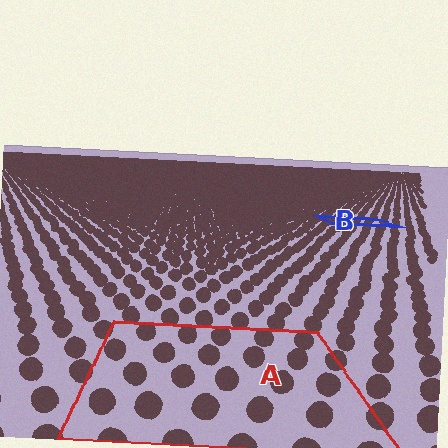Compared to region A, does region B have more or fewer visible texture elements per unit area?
Region B has more texture elements per unit area — they are packed more densely because it is farther away.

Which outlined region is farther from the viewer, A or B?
Region B is farther from the viewer — the texture elements inside it appear smaller and more densely packed.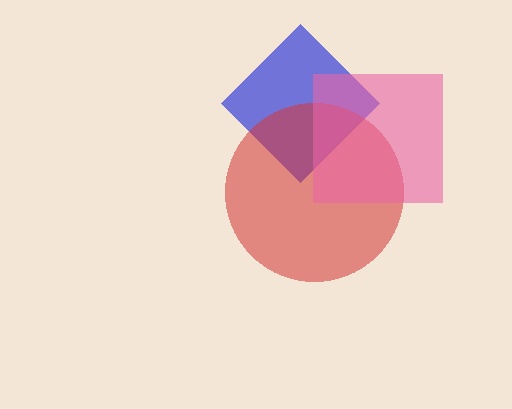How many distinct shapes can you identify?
There are 3 distinct shapes: a blue diamond, a red circle, a pink square.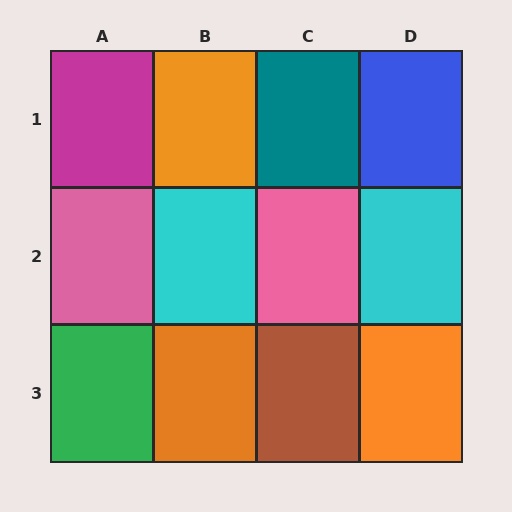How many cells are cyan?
2 cells are cyan.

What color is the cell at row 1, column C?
Teal.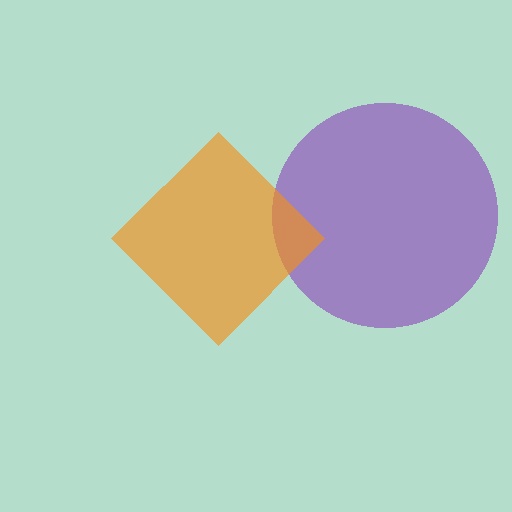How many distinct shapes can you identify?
There are 2 distinct shapes: a purple circle, an orange diamond.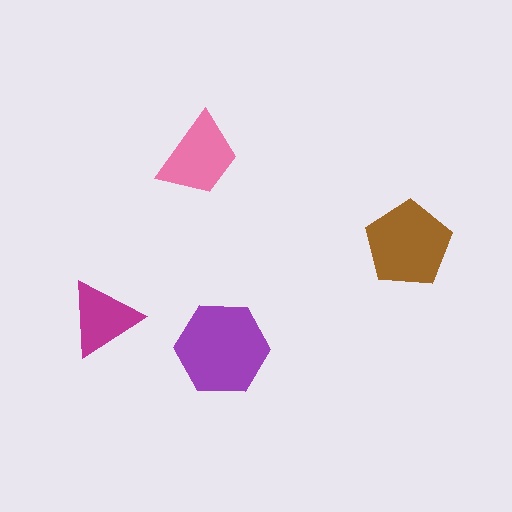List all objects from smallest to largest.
The magenta triangle, the pink trapezoid, the brown pentagon, the purple hexagon.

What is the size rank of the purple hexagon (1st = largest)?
1st.